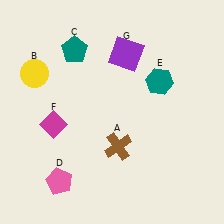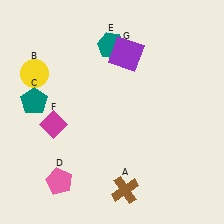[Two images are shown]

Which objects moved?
The objects that moved are: the brown cross (A), the teal pentagon (C), the teal hexagon (E).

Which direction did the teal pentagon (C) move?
The teal pentagon (C) moved down.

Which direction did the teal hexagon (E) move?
The teal hexagon (E) moved left.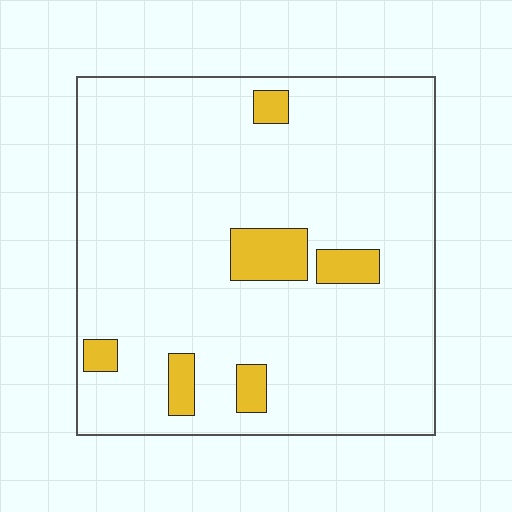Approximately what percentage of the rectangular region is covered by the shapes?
Approximately 10%.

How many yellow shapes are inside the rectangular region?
6.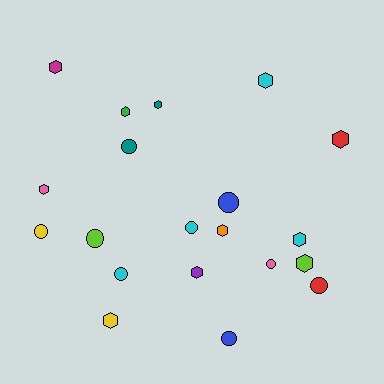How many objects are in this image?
There are 20 objects.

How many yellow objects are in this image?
There are 2 yellow objects.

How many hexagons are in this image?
There are 11 hexagons.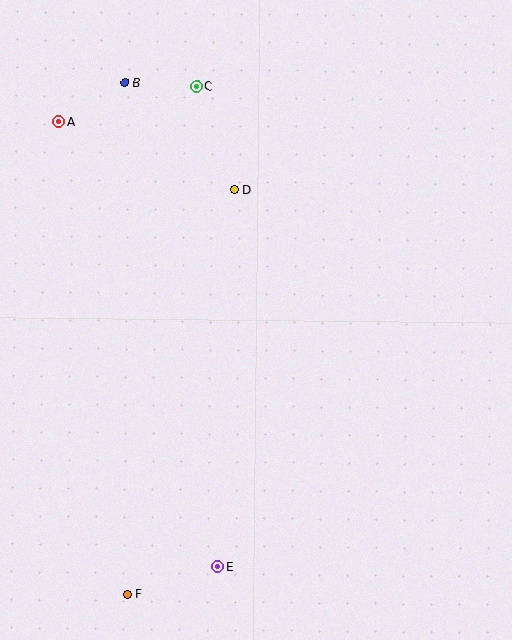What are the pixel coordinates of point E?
Point E is at (218, 566).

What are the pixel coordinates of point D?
Point D is at (235, 190).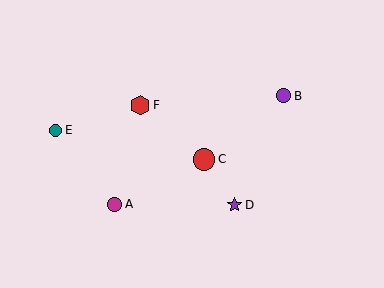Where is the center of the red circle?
The center of the red circle is at (204, 159).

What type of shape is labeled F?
Shape F is a red hexagon.